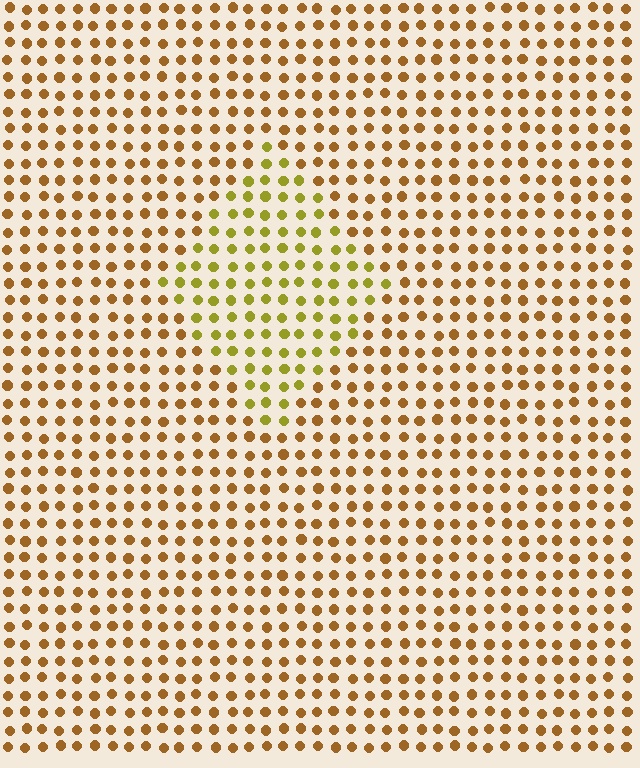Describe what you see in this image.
The image is filled with small brown elements in a uniform arrangement. A diamond-shaped region is visible where the elements are tinted to a slightly different hue, forming a subtle color boundary.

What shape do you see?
I see a diamond.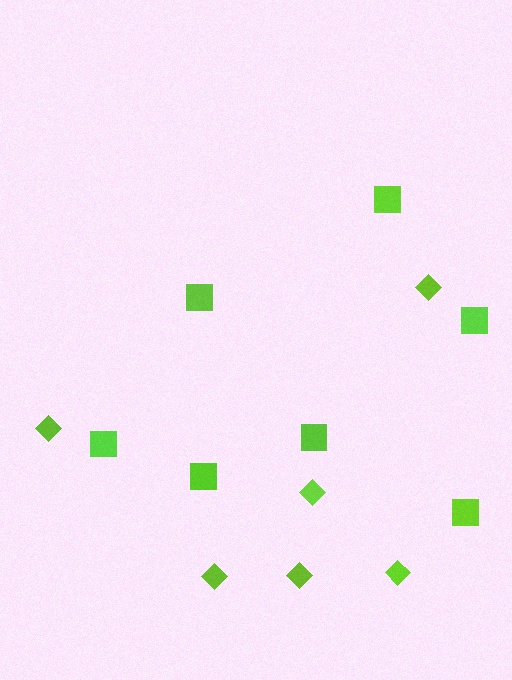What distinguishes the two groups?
There are 2 groups: one group of squares (7) and one group of diamonds (6).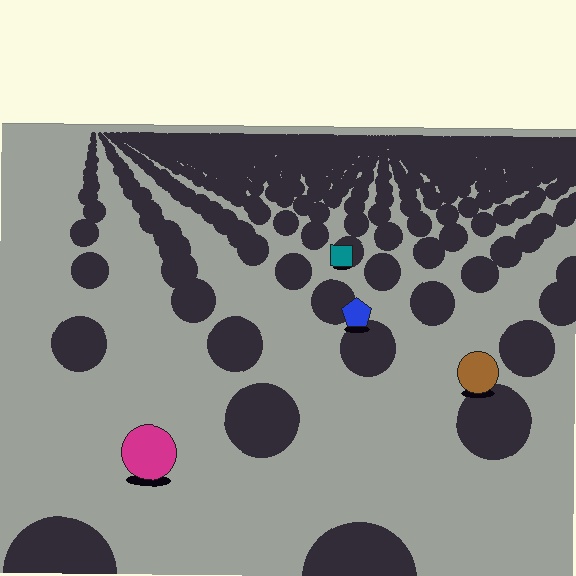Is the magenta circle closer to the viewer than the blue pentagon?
Yes. The magenta circle is closer — you can tell from the texture gradient: the ground texture is coarser near it.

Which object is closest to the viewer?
The magenta circle is closest. The texture marks near it are larger and more spread out.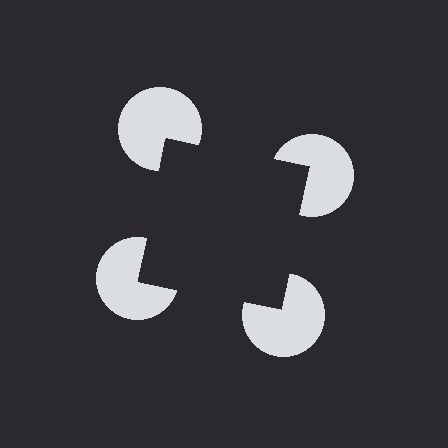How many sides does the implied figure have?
4 sides.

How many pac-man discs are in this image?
There are 4 — one at each vertex of the illusory square.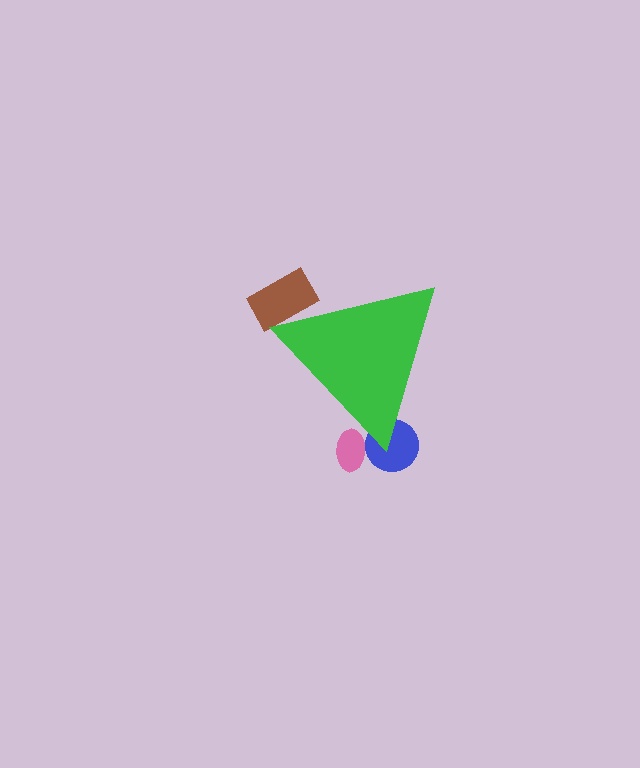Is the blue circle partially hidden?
Yes, the blue circle is partially hidden behind the green triangle.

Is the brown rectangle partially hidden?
Yes, the brown rectangle is partially hidden behind the green triangle.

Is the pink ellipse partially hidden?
Yes, the pink ellipse is partially hidden behind the green triangle.